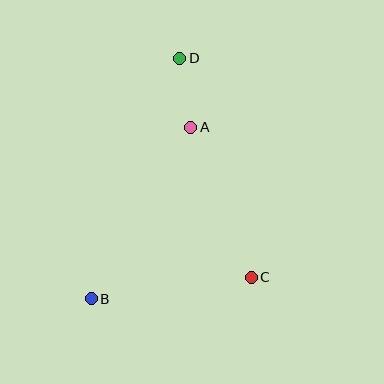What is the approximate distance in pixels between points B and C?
The distance between B and C is approximately 162 pixels.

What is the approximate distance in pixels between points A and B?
The distance between A and B is approximately 198 pixels.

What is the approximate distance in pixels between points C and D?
The distance between C and D is approximately 231 pixels.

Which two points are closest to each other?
Points A and D are closest to each other.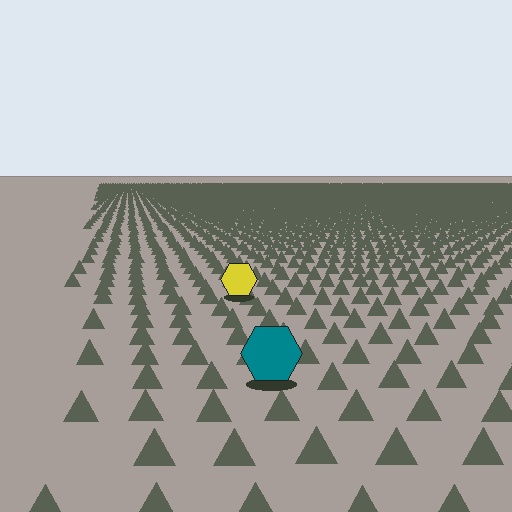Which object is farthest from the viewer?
The yellow hexagon is farthest from the viewer. It appears smaller and the ground texture around it is denser.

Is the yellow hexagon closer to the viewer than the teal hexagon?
No. The teal hexagon is closer — you can tell from the texture gradient: the ground texture is coarser near it.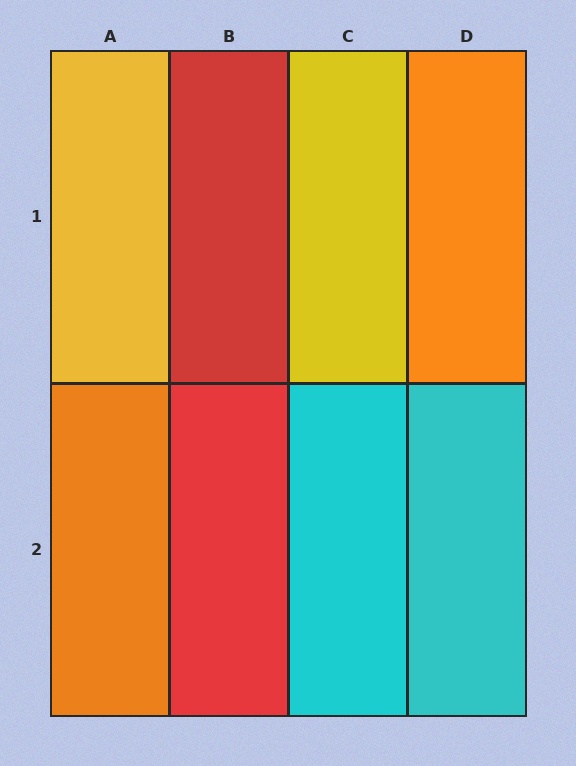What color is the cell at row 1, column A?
Yellow.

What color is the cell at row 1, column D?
Orange.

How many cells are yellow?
2 cells are yellow.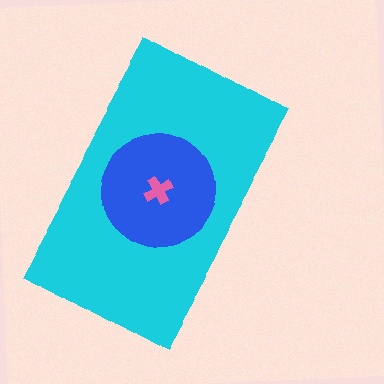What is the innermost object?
The pink cross.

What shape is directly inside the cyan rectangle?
The blue circle.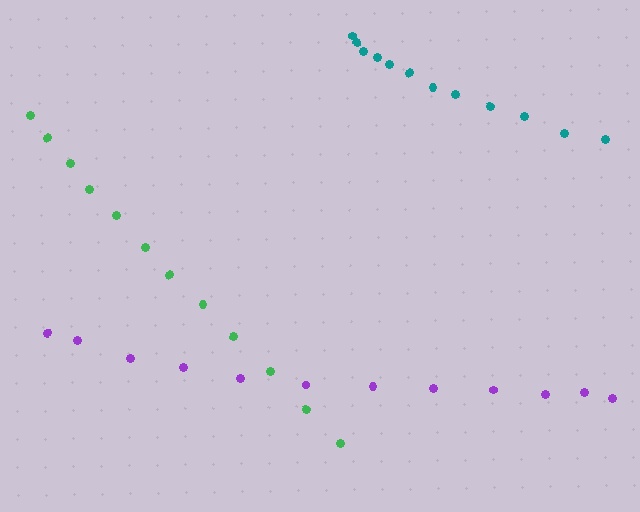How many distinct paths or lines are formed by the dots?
There are 3 distinct paths.